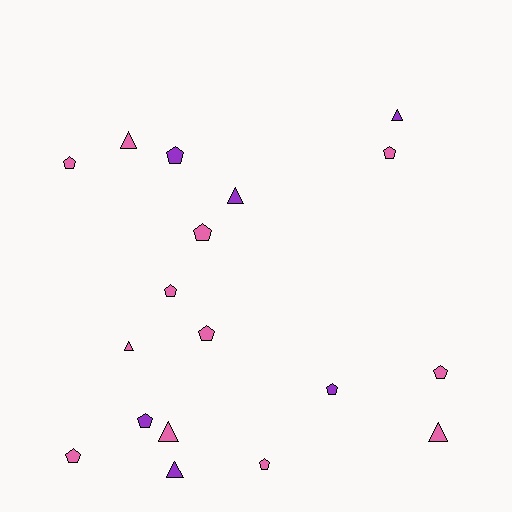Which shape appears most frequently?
Pentagon, with 11 objects.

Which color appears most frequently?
Pink, with 12 objects.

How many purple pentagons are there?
There are 3 purple pentagons.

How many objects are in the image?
There are 18 objects.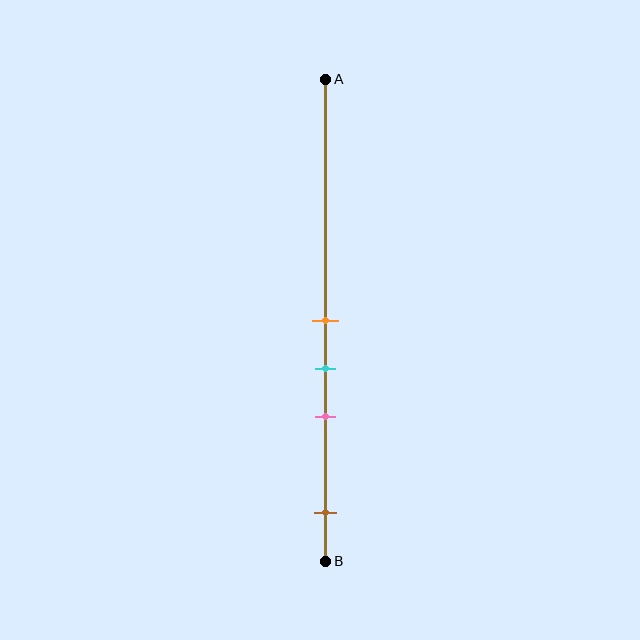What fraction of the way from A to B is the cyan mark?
The cyan mark is approximately 60% (0.6) of the way from A to B.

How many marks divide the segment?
There are 4 marks dividing the segment.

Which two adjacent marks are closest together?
The orange and cyan marks are the closest adjacent pair.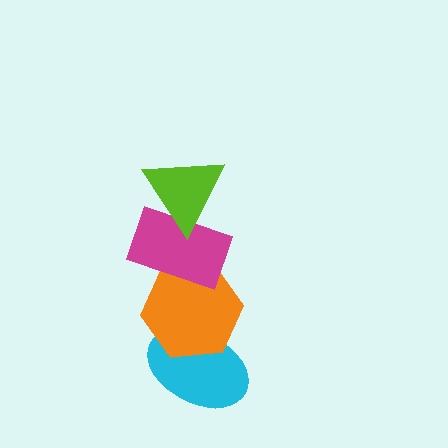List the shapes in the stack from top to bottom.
From top to bottom: the lime triangle, the magenta rectangle, the orange hexagon, the cyan ellipse.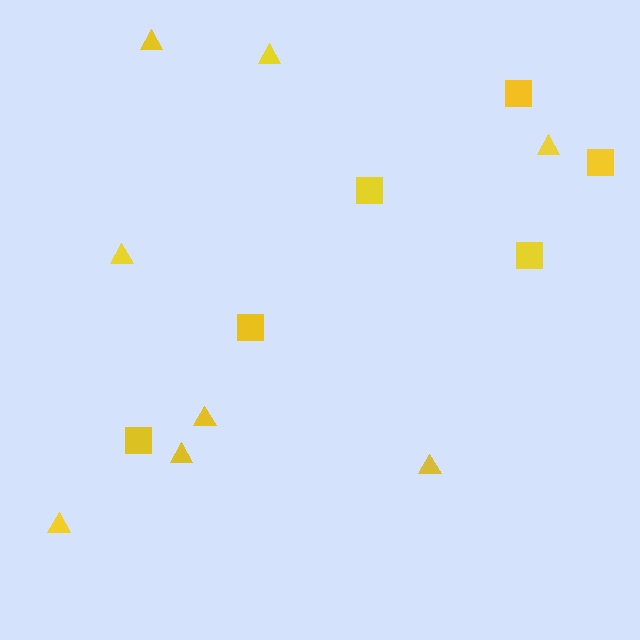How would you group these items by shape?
There are 2 groups: one group of squares (6) and one group of triangles (8).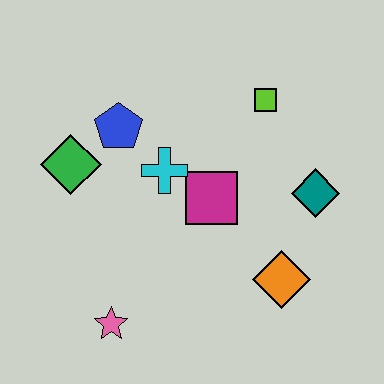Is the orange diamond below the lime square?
Yes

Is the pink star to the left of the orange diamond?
Yes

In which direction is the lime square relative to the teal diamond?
The lime square is above the teal diamond.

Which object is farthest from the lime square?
The pink star is farthest from the lime square.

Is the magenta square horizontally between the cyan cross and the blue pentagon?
No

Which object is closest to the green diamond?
The blue pentagon is closest to the green diamond.